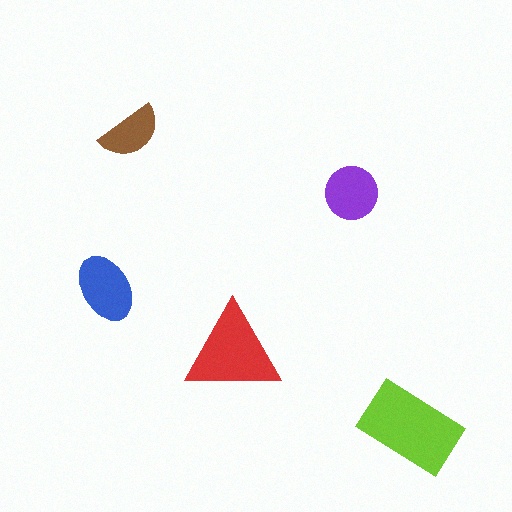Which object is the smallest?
The brown semicircle.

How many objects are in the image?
There are 5 objects in the image.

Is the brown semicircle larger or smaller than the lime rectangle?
Smaller.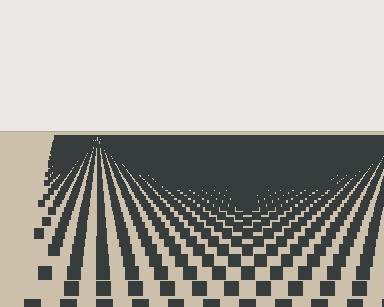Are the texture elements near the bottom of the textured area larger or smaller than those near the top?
Larger. Near the bottom, elements are closer to the viewer and appear at a bigger on-screen size.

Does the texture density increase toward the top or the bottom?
Density increases toward the top.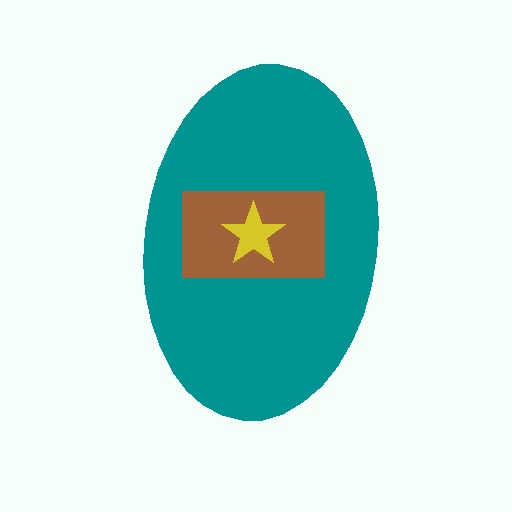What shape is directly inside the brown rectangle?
The yellow star.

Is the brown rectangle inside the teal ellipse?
Yes.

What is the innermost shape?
The yellow star.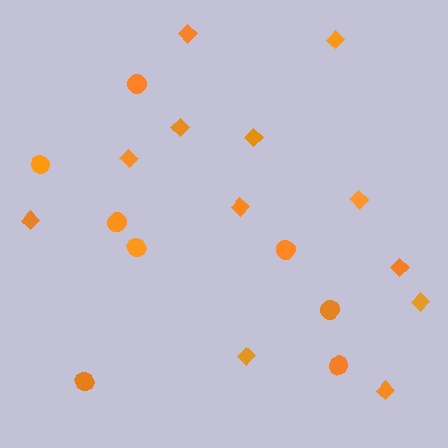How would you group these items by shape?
There are 2 groups: one group of diamonds (12) and one group of circles (8).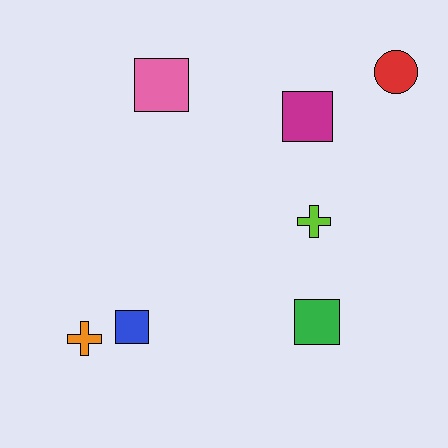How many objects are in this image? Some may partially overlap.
There are 7 objects.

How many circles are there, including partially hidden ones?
There is 1 circle.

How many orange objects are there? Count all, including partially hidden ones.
There is 1 orange object.